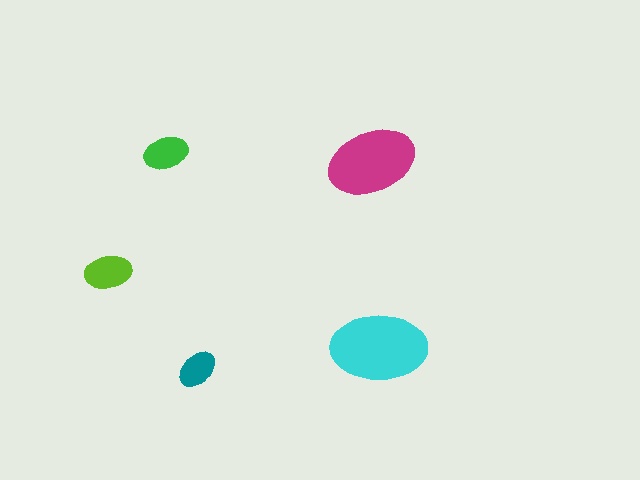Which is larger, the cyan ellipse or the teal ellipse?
The cyan one.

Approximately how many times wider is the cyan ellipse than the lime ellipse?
About 2 times wider.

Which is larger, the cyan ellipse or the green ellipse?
The cyan one.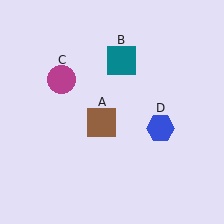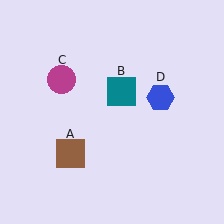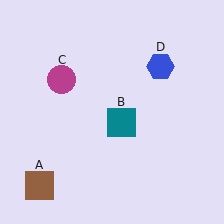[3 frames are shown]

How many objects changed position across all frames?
3 objects changed position: brown square (object A), teal square (object B), blue hexagon (object D).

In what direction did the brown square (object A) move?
The brown square (object A) moved down and to the left.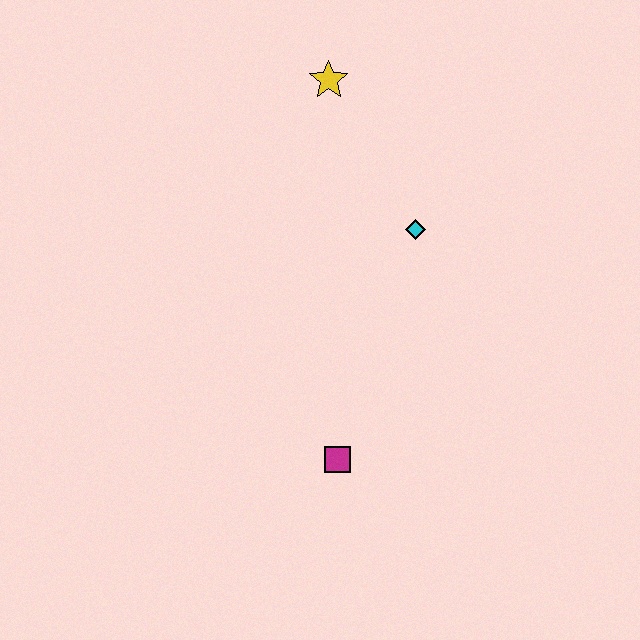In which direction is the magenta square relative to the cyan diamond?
The magenta square is below the cyan diamond.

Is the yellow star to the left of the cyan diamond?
Yes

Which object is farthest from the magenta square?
The yellow star is farthest from the magenta square.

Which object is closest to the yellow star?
The cyan diamond is closest to the yellow star.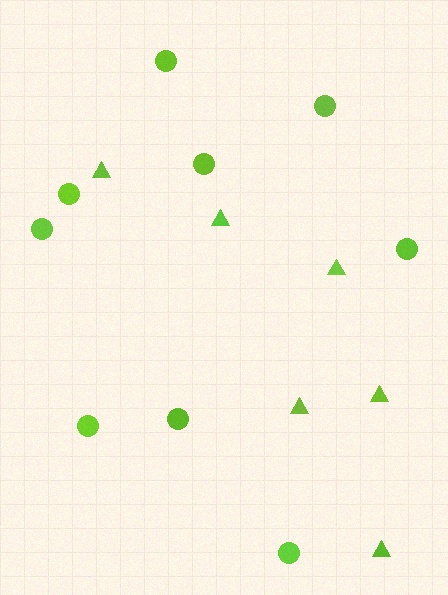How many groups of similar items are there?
There are 2 groups: one group of circles (9) and one group of triangles (6).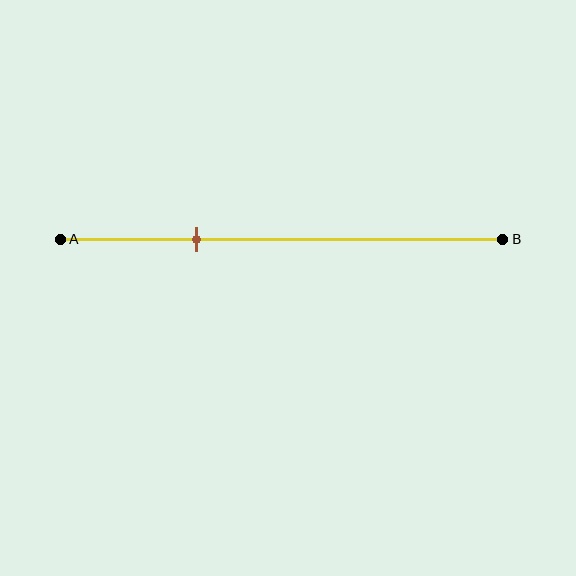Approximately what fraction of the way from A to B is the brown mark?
The brown mark is approximately 30% of the way from A to B.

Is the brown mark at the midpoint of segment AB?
No, the mark is at about 30% from A, not at the 50% midpoint.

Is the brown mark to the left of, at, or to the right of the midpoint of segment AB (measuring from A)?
The brown mark is to the left of the midpoint of segment AB.